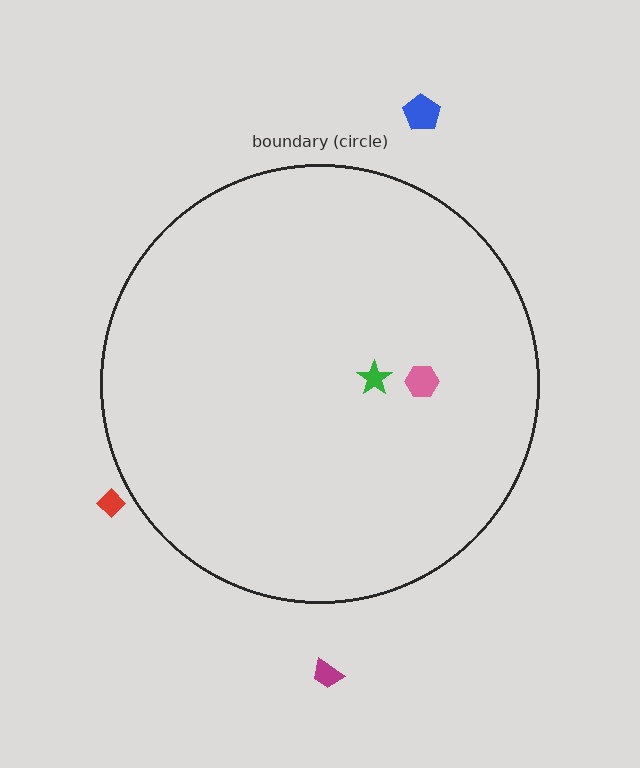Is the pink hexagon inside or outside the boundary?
Inside.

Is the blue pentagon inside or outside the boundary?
Outside.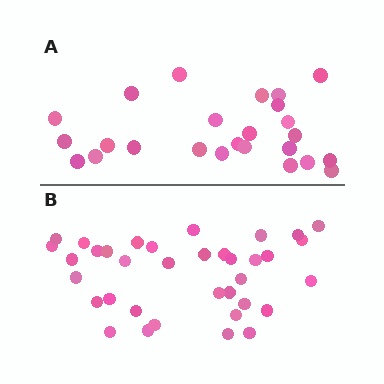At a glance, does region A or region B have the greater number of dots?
Region B (the bottom region) has more dots.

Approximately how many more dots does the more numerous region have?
Region B has roughly 12 or so more dots than region A.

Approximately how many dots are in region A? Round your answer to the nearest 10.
About 20 dots. (The exact count is 25, which rounds to 20.)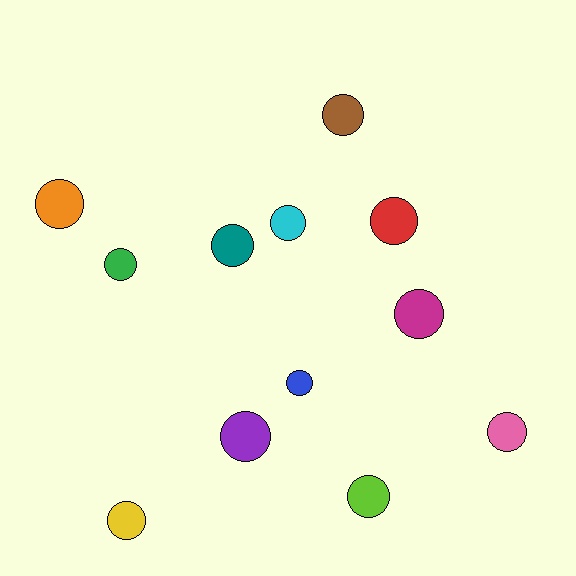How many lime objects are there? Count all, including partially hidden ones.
There is 1 lime object.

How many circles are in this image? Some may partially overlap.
There are 12 circles.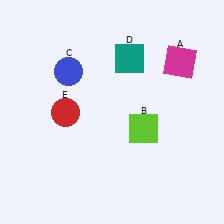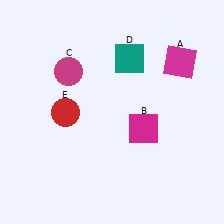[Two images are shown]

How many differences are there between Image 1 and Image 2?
There are 2 differences between the two images.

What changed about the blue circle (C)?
In Image 1, C is blue. In Image 2, it changed to magenta.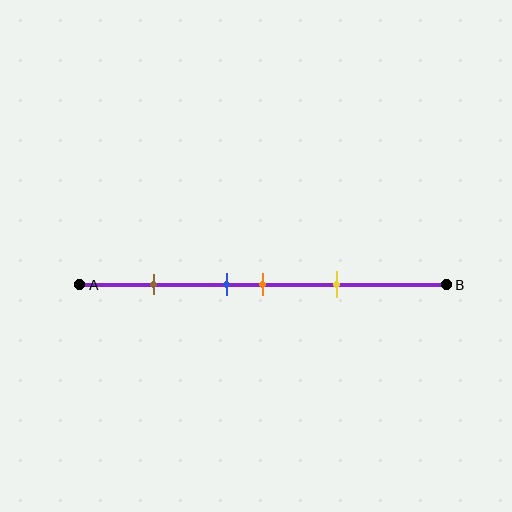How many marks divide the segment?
There are 4 marks dividing the segment.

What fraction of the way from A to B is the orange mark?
The orange mark is approximately 50% (0.5) of the way from A to B.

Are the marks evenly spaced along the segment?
No, the marks are not evenly spaced.